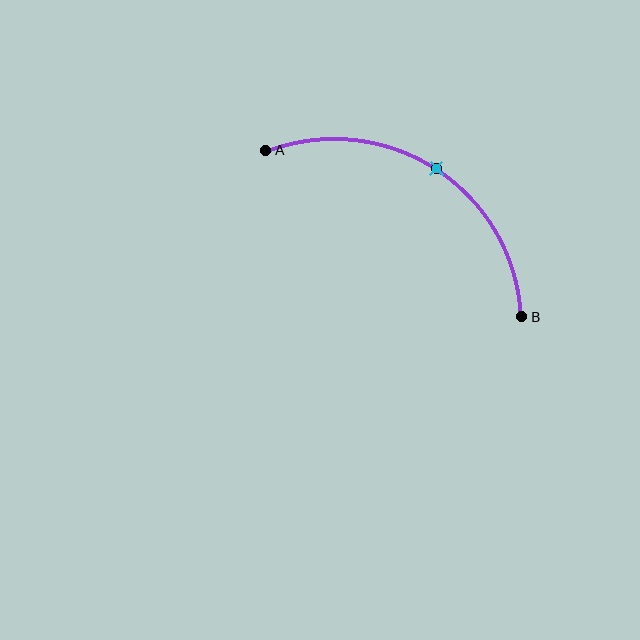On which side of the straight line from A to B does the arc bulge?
The arc bulges above the straight line connecting A and B.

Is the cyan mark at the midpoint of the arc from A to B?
Yes. The cyan mark lies on the arc at equal arc-length from both A and B — it is the arc midpoint.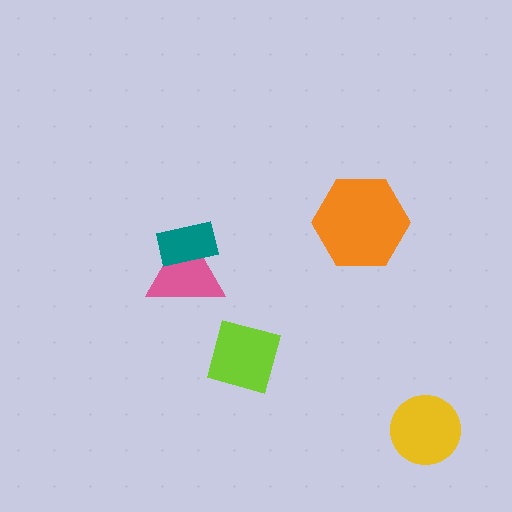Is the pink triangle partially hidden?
Yes, it is partially covered by another shape.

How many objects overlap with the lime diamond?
0 objects overlap with the lime diamond.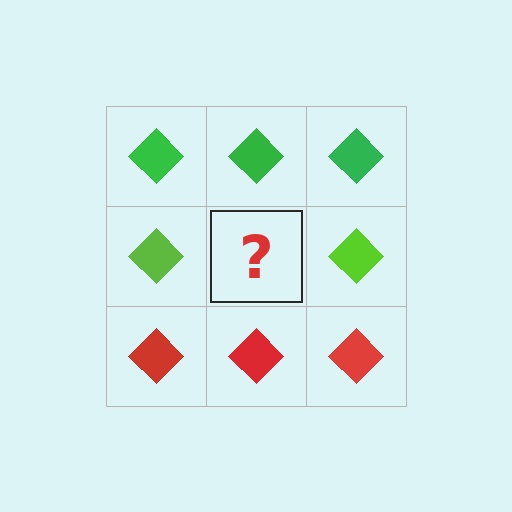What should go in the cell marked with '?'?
The missing cell should contain a lime diamond.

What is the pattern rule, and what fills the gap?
The rule is that each row has a consistent color. The gap should be filled with a lime diamond.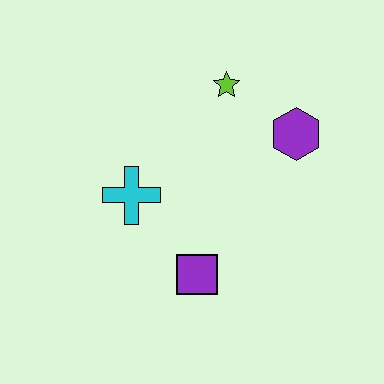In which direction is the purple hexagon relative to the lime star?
The purple hexagon is to the right of the lime star.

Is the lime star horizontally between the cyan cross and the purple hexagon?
Yes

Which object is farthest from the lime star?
The purple square is farthest from the lime star.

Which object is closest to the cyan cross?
The purple square is closest to the cyan cross.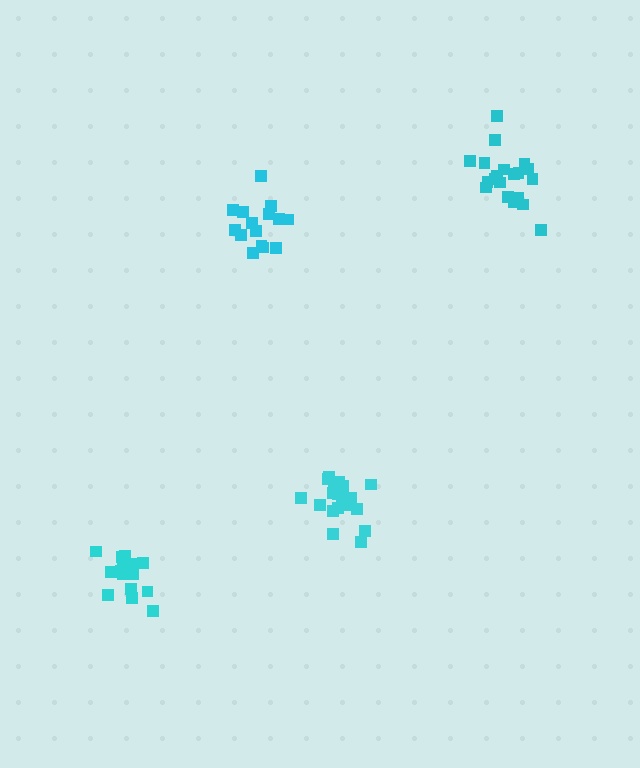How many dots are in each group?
Group 1: 20 dots, Group 2: 20 dots, Group 3: 17 dots, Group 4: 15 dots (72 total).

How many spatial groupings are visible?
There are 4 spatial groupings.